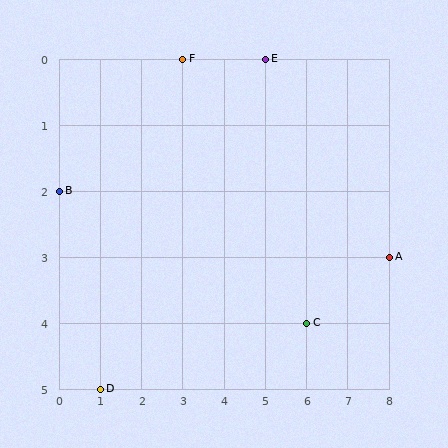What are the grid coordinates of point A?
Point A is at grid coordinates (8, 3).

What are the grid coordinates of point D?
Point D is at grid coordinates (1, 5).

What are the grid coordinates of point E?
Point E is at grid coordinates (5, 0).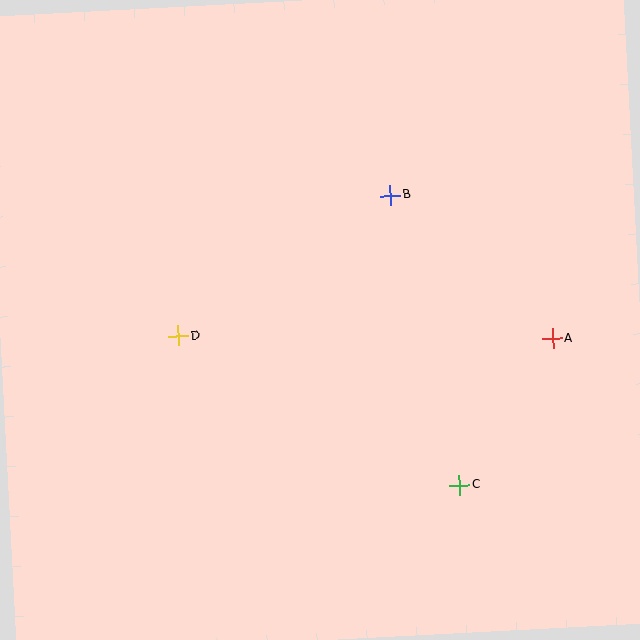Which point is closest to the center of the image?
Point D at (178, 336) is closest to the center.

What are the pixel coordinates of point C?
Point C is at (460, 485).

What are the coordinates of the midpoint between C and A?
The midpoint between C and A is at (506, 412).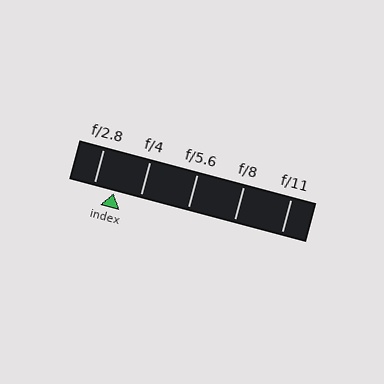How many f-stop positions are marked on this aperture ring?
There are 5 f-stop positions marked.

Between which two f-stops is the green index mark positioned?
The index mark is between f/2.8 and f/4.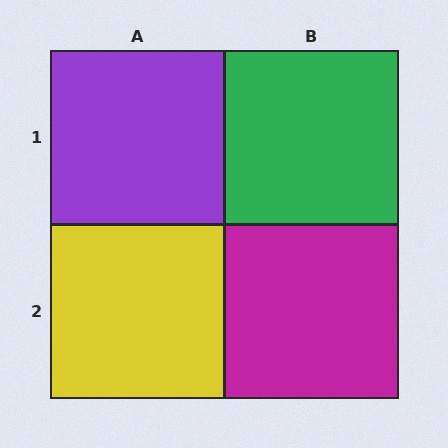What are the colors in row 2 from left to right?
Yellow, magenta.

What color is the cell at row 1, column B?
Green.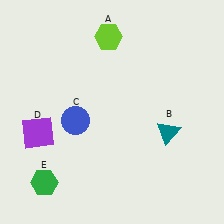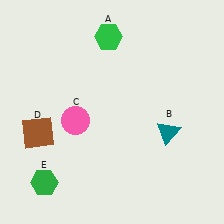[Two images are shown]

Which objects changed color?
A changed from lime to green. C changed from blue to pink. D changed from purple to brown.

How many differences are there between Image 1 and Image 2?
There are 3 differences between the two images.